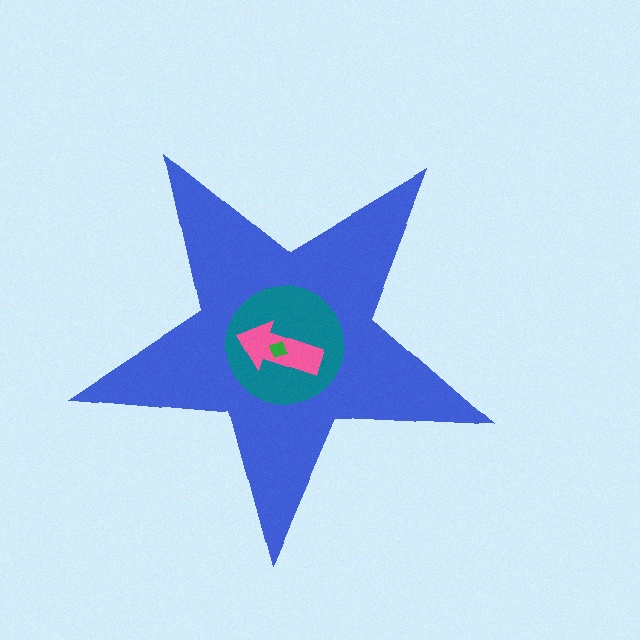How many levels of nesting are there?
4.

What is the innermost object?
The green diamond.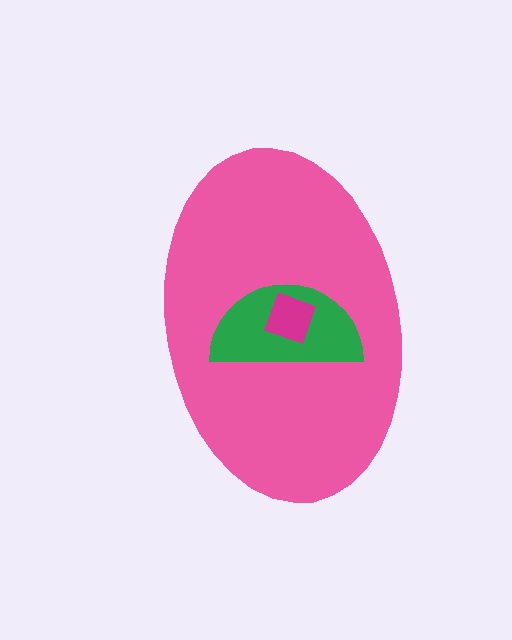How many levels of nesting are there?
3.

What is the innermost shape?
The magenta diamond.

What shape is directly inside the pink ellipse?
The green semicircle.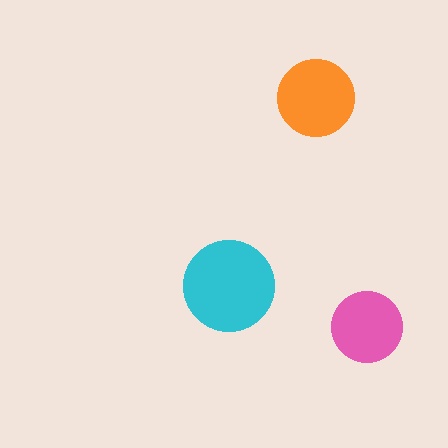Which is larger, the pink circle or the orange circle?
The orange one.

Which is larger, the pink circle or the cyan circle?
The cyan one.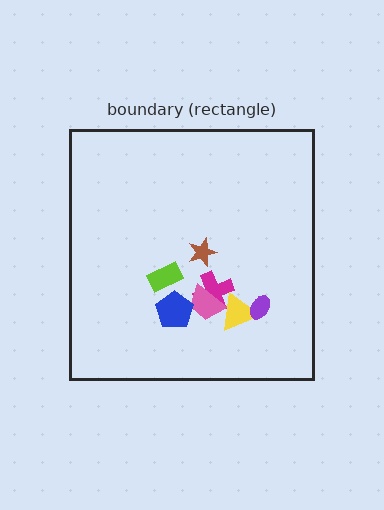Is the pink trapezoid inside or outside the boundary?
Inside.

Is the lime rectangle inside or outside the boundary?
Inside.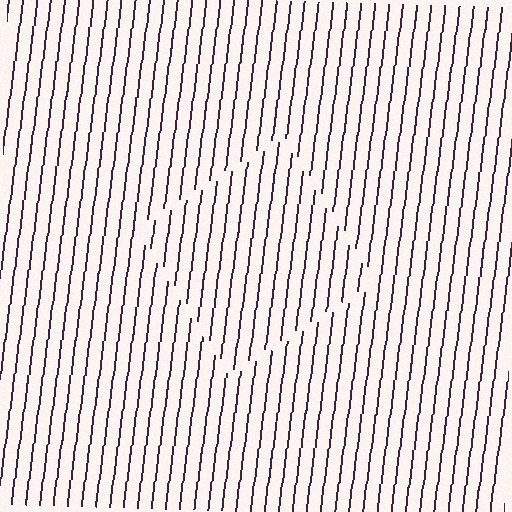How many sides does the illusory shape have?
4 sides — the line-ends trace a square.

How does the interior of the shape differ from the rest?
The interior of the shape contains the same grating, shifted by half a period — the contour is defined by the phase discontinuity where line-ends from the inner and outer gratings abut.